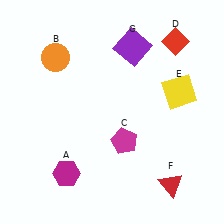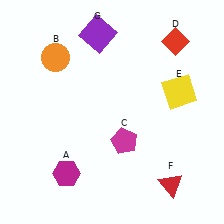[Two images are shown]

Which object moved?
The purple square (G) moved left.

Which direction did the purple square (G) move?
The purple square (G) moved left.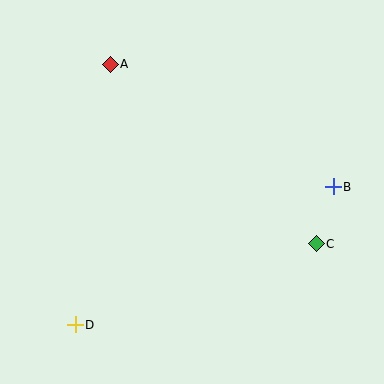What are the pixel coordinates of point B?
Point B is at (333, 187).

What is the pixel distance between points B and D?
The distance between B and D is 293 pixels.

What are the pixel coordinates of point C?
Point C is at (316, 244).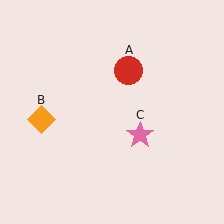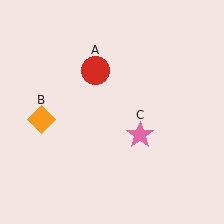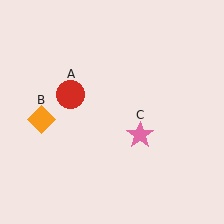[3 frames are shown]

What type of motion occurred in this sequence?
The red circle (object A) rotated counterclockwise around the center of the scene.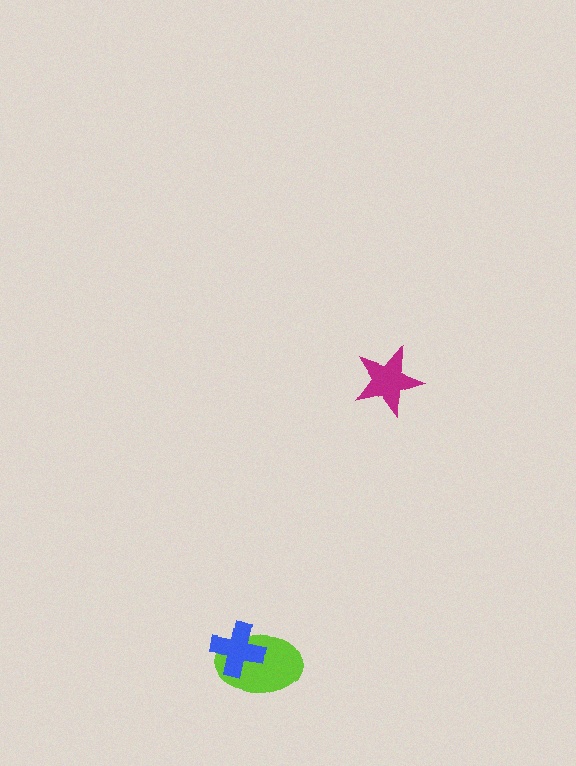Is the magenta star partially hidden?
No, no other shape covers it.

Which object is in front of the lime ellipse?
The blue cross is in front of the lime ellipse.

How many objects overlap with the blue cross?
1 object overlaps with the blue cross.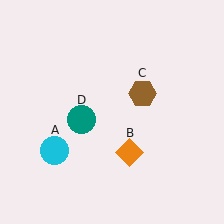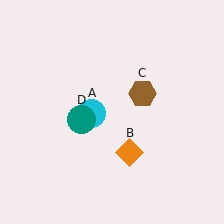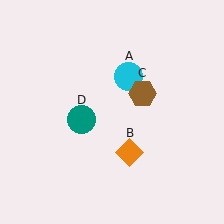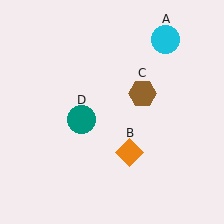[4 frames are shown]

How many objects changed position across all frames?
1 object changed position: cyan circle (object A).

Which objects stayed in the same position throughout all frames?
Orange diamond (object B) and brown hexagon (object C) and teal circle (object D) remained stationary.